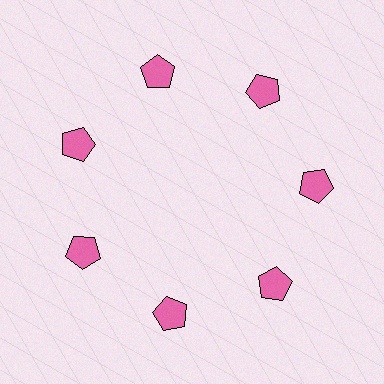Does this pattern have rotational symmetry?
Yes, this pattern has 7-fold rotational symmetry. It looks the same after rotating 51 degrees around the center.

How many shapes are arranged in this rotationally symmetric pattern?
There are 7 shapes, arranged in 7 groups of 1.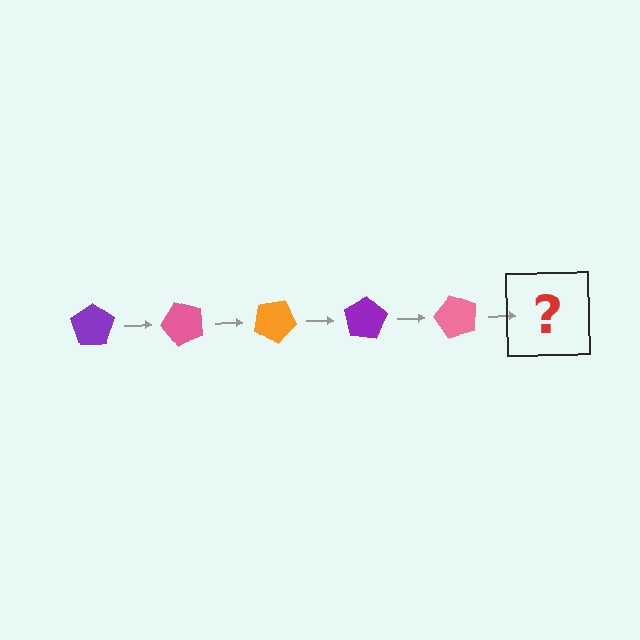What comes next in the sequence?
The next element should be an orange pentagon, rotated 250 degrees from the start.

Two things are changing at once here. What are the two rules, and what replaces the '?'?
The two rules are that it rotates 50 degrees each step and the color cycles through purple, pink, and orange. The '?' should be an orange pentagon, rotated 250 degrees from the start.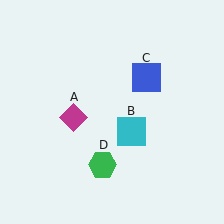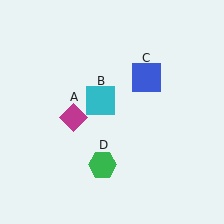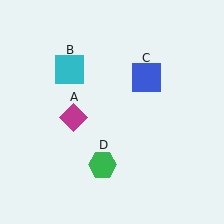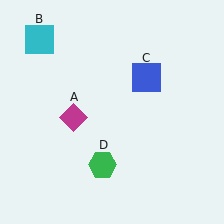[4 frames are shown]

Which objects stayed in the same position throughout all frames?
Magenta diamond (object A) and blue square (object C) and green hexagon (object D) remained stationary.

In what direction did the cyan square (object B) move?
The cyan square (object B) moved up and to the left.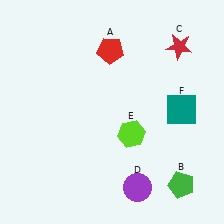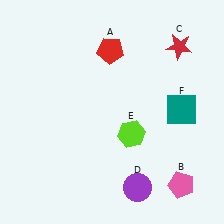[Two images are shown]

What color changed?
The pentagon (B) changed from green in Image 1 to pink in Image 2.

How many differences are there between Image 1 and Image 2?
There is 1 difference between the two images.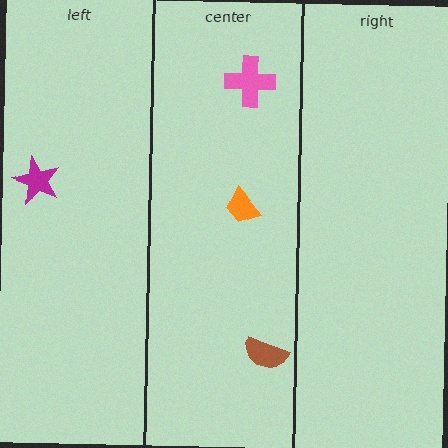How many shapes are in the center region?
3.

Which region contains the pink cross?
The center region.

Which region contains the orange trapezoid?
The center region.